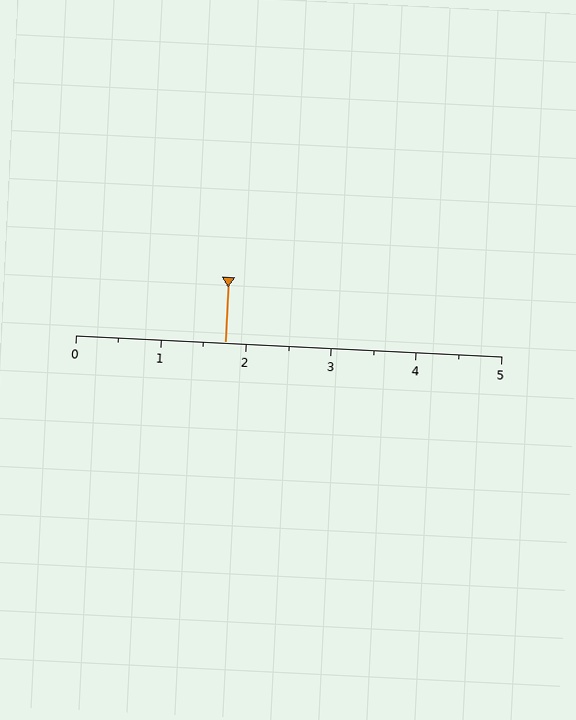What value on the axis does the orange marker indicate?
The marker indicates approximately 1.8.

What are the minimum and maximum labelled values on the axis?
The axis runs from 0 to 5.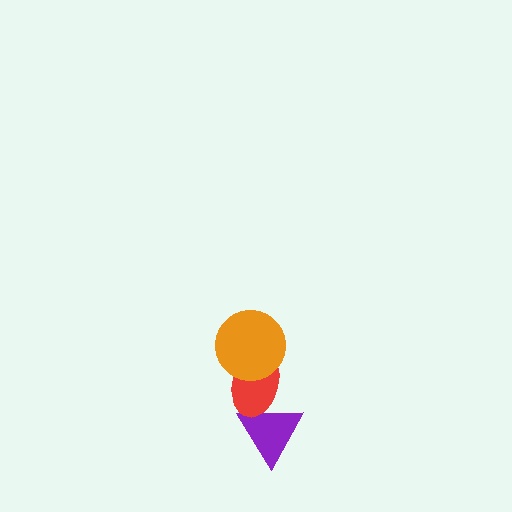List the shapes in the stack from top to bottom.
From top to bottom: the orange circle, the red ellipse, the purple triangle.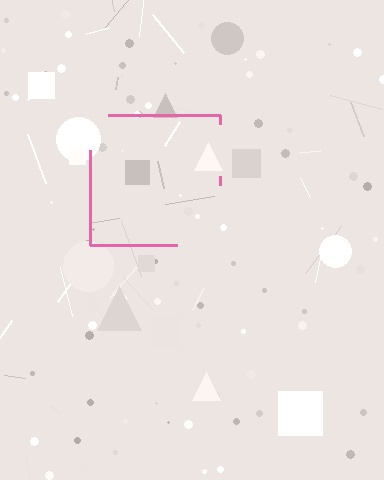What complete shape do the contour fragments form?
The contour fragments form a square.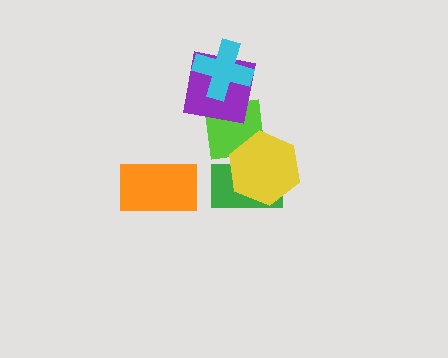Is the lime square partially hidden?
Yes, it is partially covered by another shape.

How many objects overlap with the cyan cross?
1 object overlaps with the cyan cross.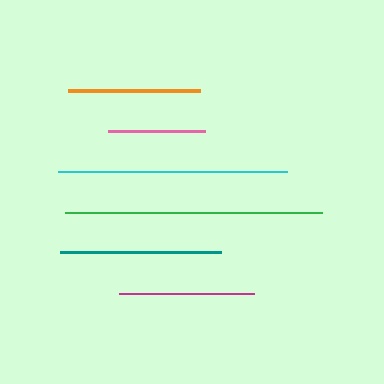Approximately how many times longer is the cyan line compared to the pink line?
The cyan line is approximately 2.4 times the length of the pink line.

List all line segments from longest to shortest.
From longest to shortest: green, cyan, teal, magenta, orange, pink.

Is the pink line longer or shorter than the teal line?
The teal line is longer than the pink line.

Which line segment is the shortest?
The pink line is the shortest at approximately 97 pixels.